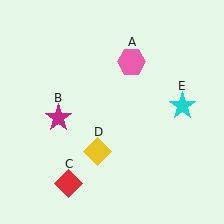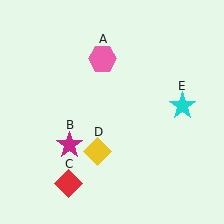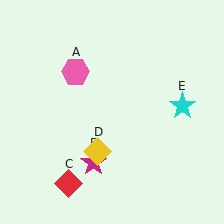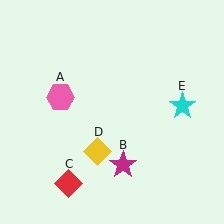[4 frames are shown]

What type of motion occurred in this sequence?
The pink hexagon (object A), magenta star (object B) rotated counterclockwise around the center of the scene.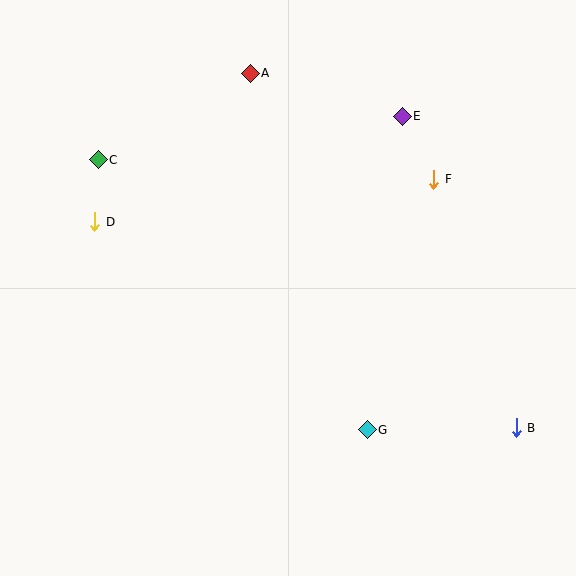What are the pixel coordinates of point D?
Point D is at (95, 222).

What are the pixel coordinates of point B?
Point B is at (516, 428).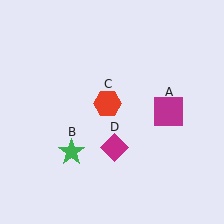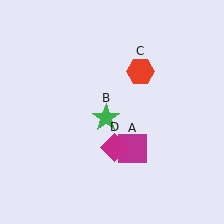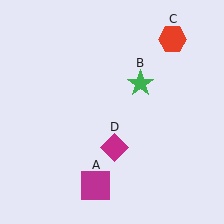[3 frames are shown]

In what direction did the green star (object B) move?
The green star (object B) moved up and to the right.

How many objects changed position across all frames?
3 objects changed position: magenta square (object A), green star (object B), red hexagon (object C).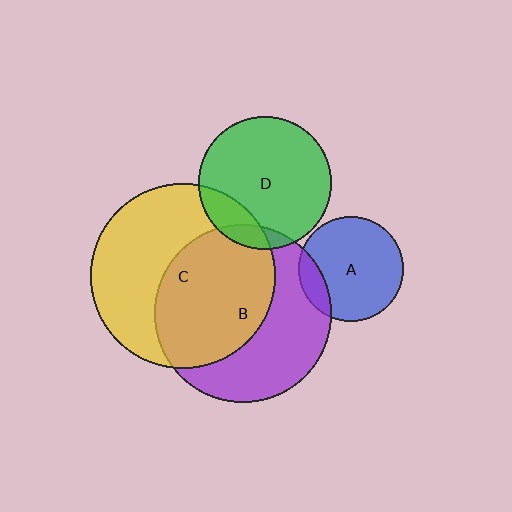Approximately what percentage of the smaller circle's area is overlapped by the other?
Approximately 15%.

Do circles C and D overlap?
Yes.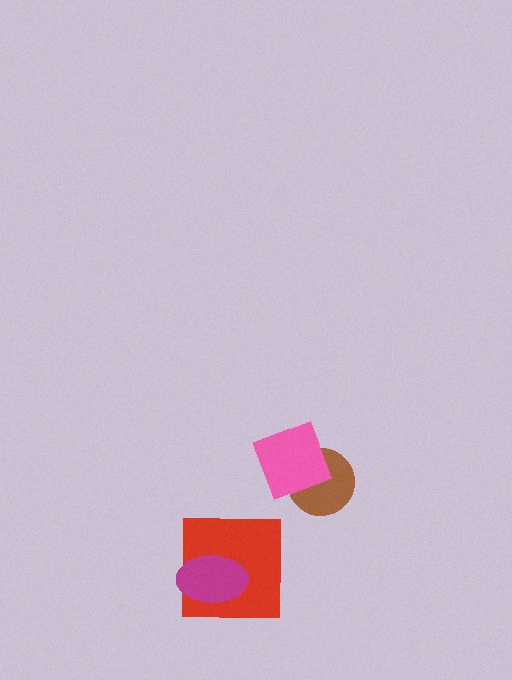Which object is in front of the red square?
The magenta ellipse is in front of the red square.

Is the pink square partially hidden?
No, no other shape covers it.